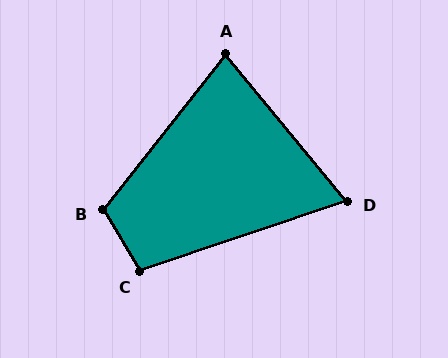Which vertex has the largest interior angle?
B, at approximately 111 degrees.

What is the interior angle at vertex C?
Approximately 102 degrees (obtuse).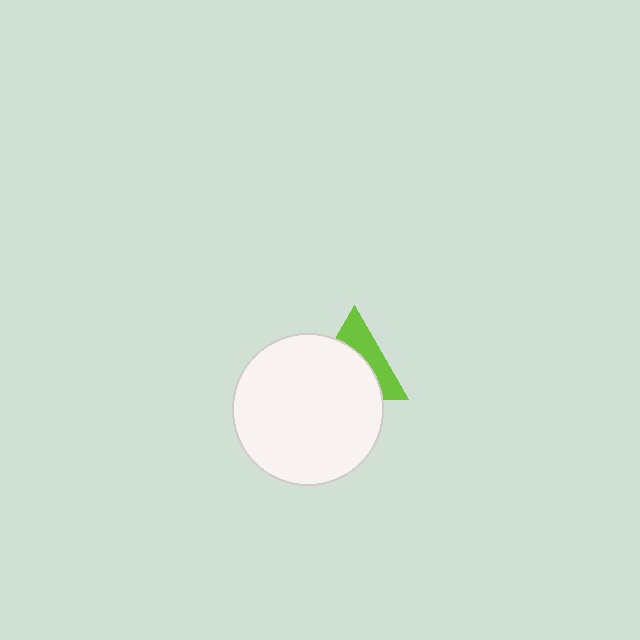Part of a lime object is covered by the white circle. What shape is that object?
It is a triangle.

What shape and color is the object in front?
The object in front is a white circle.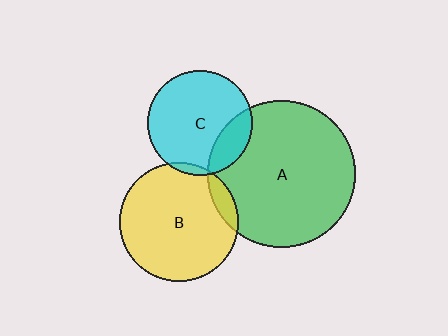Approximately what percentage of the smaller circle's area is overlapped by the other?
Approximately 20%.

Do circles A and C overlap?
Yes.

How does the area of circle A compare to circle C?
Approximately 2.0 times.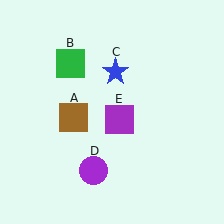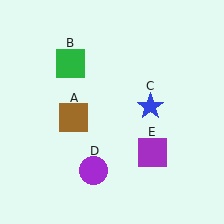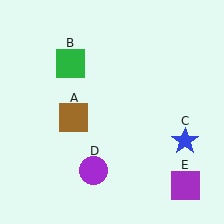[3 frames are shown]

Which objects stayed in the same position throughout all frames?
Brown square (object A) and green square (object B) and purple circle (object D) remained stationary.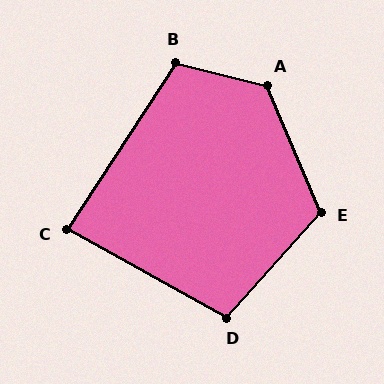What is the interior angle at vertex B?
Approximately 109 degrees (obtuse).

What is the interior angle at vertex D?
Approximately 103 degrees (obtuse).